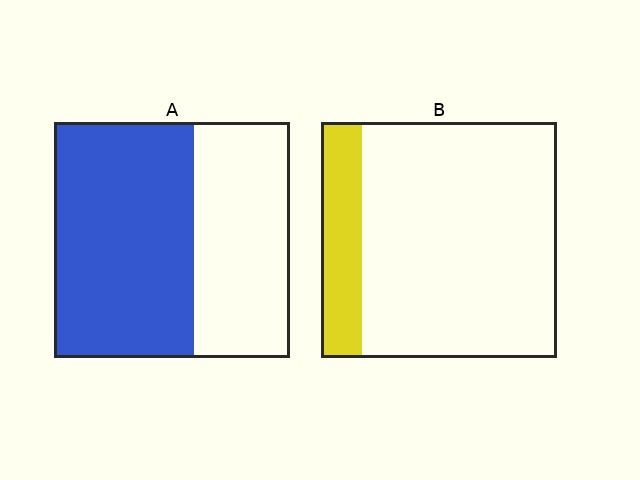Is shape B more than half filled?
No.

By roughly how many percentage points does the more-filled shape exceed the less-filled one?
By roughly 40 percentage points (A over B).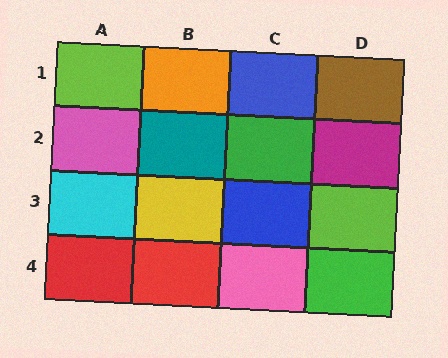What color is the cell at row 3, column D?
Lime.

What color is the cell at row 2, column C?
Green.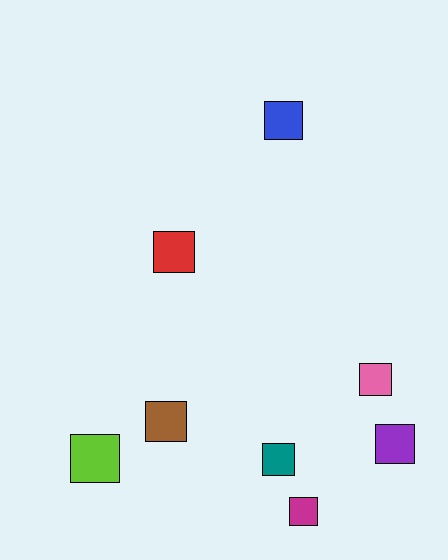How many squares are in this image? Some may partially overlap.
There are 8 squares.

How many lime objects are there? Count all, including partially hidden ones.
There is 1 lime object.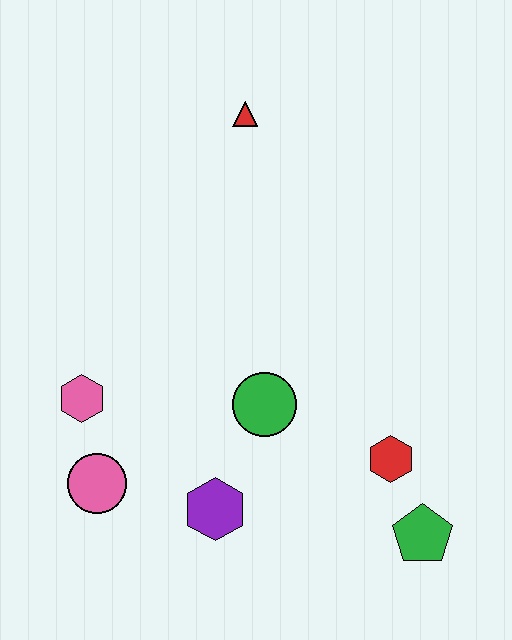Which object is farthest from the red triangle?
The green pentagon is farthest from the red triangle.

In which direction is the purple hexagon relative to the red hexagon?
The purple hexagon is to the left of the red hexagon.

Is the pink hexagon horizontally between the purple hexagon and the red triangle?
No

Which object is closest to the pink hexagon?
The pink circle is closest to the pink hexagon.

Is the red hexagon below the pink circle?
No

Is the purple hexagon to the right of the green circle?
No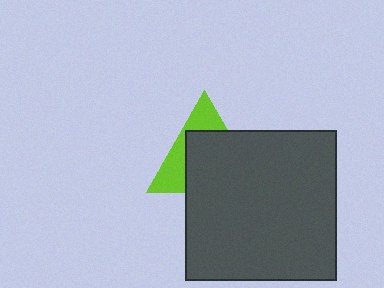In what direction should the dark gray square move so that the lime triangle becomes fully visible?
The dark gray square should move down. That is the shortest direction to clear the overlap and leave the lime triangle fully visible.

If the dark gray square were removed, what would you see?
You would see the complete lime triangle.